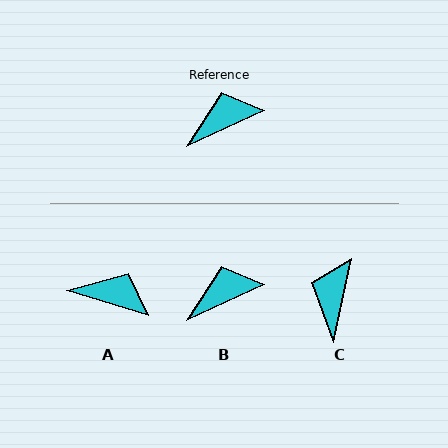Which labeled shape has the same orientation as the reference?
B.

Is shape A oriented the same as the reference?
No, it is off by about 42 degrees.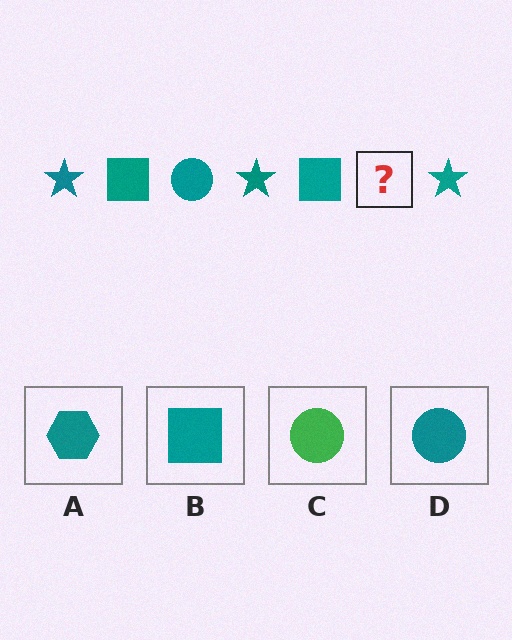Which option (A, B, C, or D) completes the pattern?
D.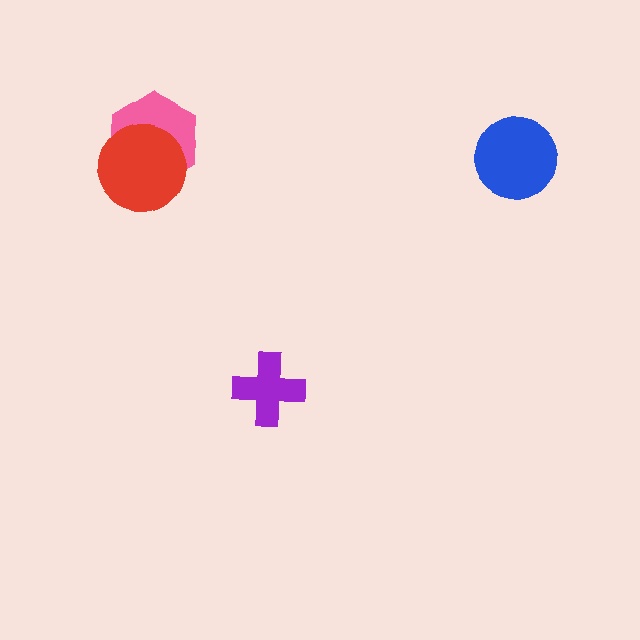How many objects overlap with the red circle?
1 object overlaps with the red circle.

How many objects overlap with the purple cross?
0 objects overlap with the purple cross.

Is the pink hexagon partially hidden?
Yes, it is partially covered by another shape.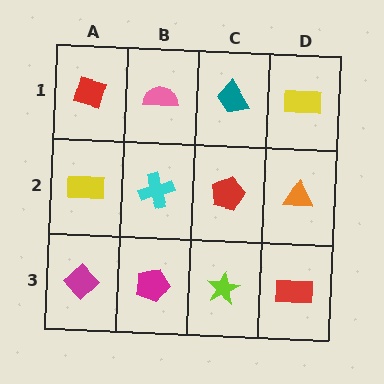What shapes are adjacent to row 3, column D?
An orange triangle (row 2, column D), a lime star (row 3, column C).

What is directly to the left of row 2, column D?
A red pentagon.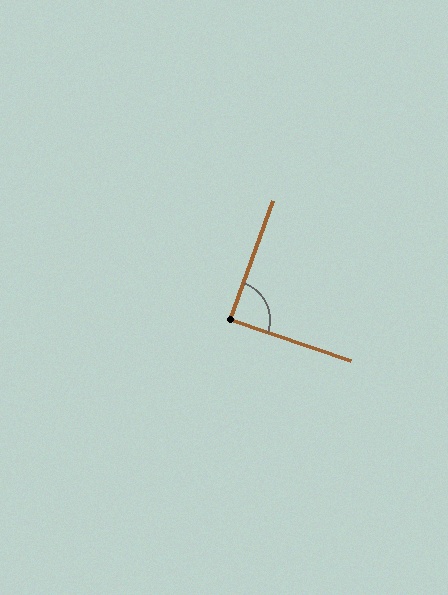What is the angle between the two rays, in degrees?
Approximately 89 degrees.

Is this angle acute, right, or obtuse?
It is approximately a right angle.